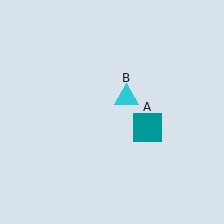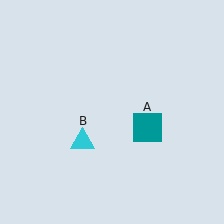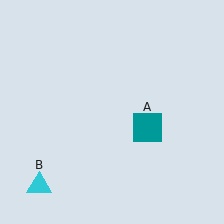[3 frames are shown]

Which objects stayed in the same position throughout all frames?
Teal square (object A) remained stationary.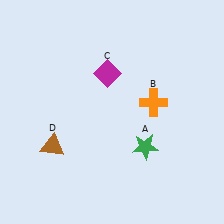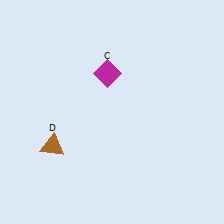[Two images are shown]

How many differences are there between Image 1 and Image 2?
There are 2 differences between the two images.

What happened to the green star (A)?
The green star (A) was removed in Image 2. It was in the bottom-right area of Image 1.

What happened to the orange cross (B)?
The orange cross (B) was removed in Image 2. It was in the top-right area of Image 1.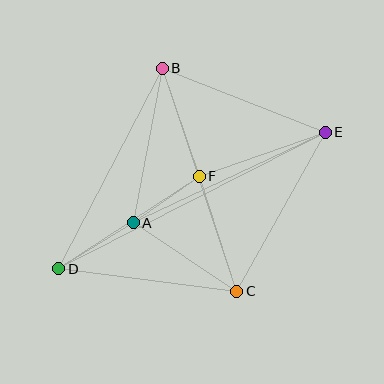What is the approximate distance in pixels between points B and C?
The distance between B and C is approximately 235 pixels.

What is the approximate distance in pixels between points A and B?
The distance between A and B is approximately 157 pixels.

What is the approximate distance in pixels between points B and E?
The distance between B and E is approximately 175 pixels.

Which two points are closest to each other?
Points A and F are closest to each other.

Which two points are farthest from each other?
Points D and E are farthest from each other.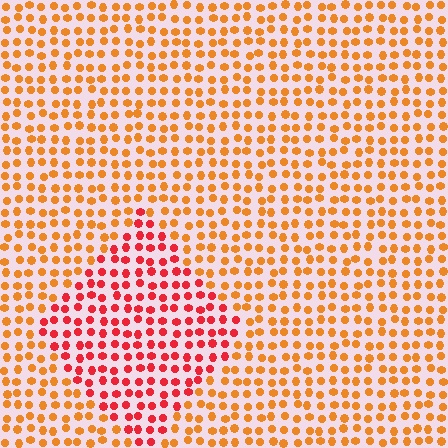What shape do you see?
I see a diamond.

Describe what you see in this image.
The image is filled with small orange elements in a uniform arrangement. A diamond-shaped region is visible where the elements are tinted to a slightly different hue, forming a subtle color boundary.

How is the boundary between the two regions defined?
The boundary is defined purely by a slight shift in hue (about 36 degrees). Spacing, size, and orientation are identical on both sides.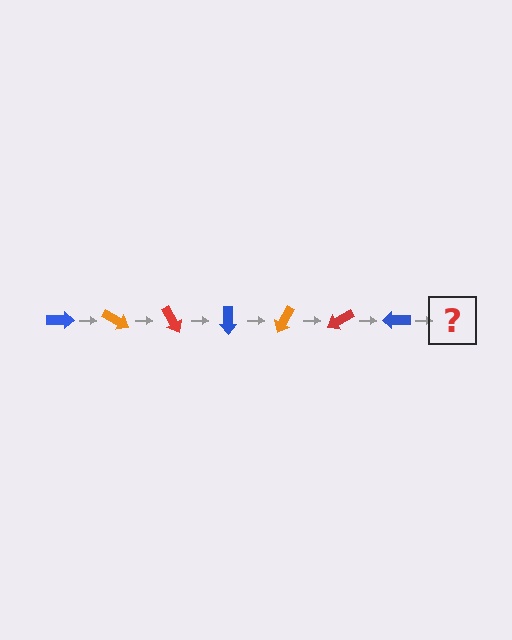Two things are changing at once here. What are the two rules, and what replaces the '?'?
The two rules are that it rotates 30 degrees each step and the color cycles through blue, orange, and red. The '?' should be an orange arrow, rotated 210 degrees from the start.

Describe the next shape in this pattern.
It should be an orange arrow, rotated 210 degrees from the start.